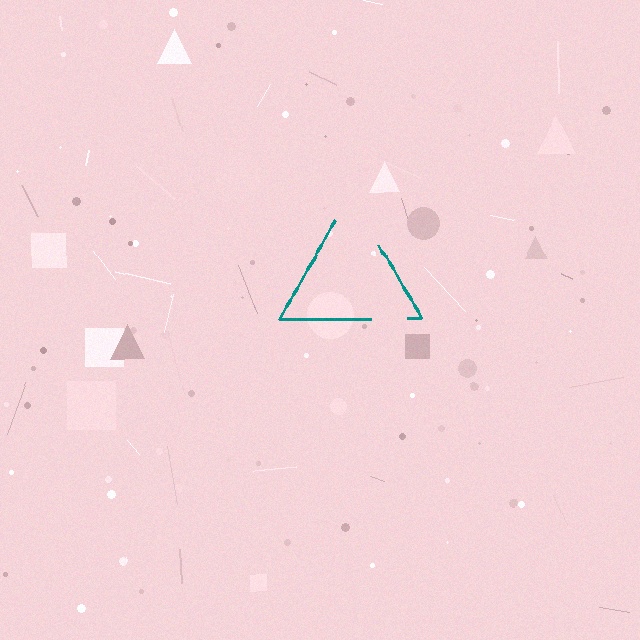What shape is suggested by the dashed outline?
The dashed outline suggests a triangle.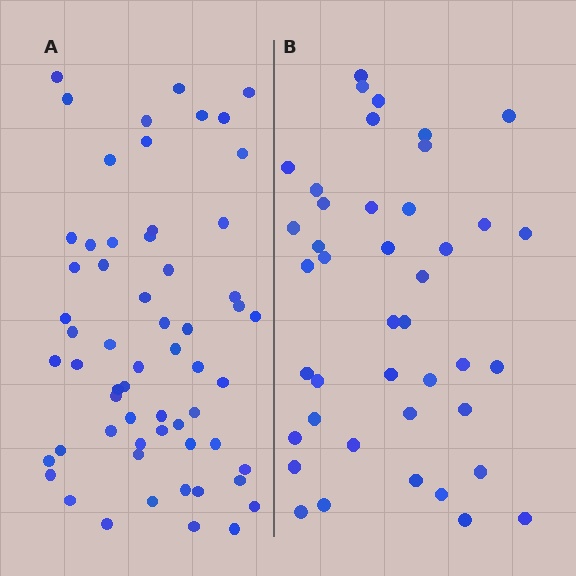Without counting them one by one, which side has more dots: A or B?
Region A (the left region) has more dots.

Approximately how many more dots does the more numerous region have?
Region A has approximately 20 more dots than region B.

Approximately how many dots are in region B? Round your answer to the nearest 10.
About 40 dots. (The exact count is 42, which rounds to 40.)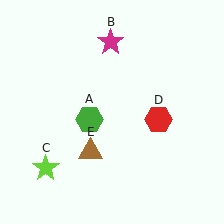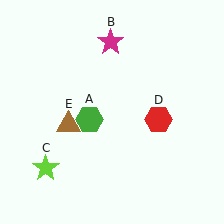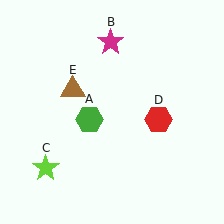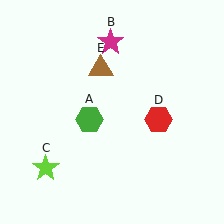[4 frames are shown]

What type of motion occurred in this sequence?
The brown triangle (object E) rotated clockwise around the center of the scene.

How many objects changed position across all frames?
1 object changed position: brown triangle (object E).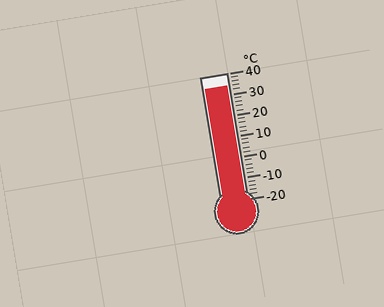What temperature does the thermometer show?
The thermometer shows approximately 34°C.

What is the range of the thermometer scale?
The thermometer scale ranges from -20°C to 40°C.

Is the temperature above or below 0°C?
The temperature is above 0°C.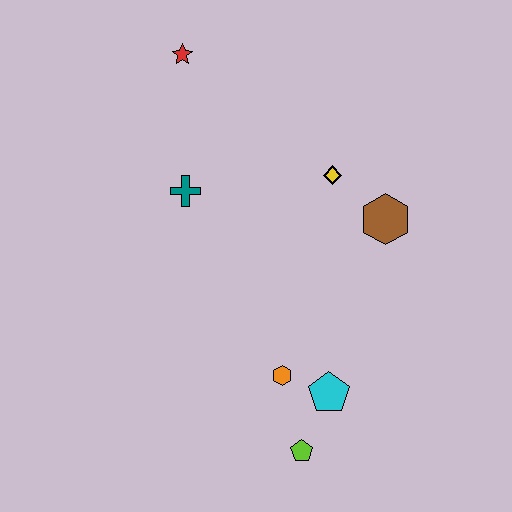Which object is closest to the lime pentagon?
The cyan pentagon is closest to the lime pentagon.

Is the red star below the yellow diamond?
No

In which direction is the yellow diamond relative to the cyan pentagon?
The yellow diamond is above the cyan pentagon.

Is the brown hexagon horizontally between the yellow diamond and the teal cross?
No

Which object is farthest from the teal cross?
The lime pentagon is farthest from the teal cross.